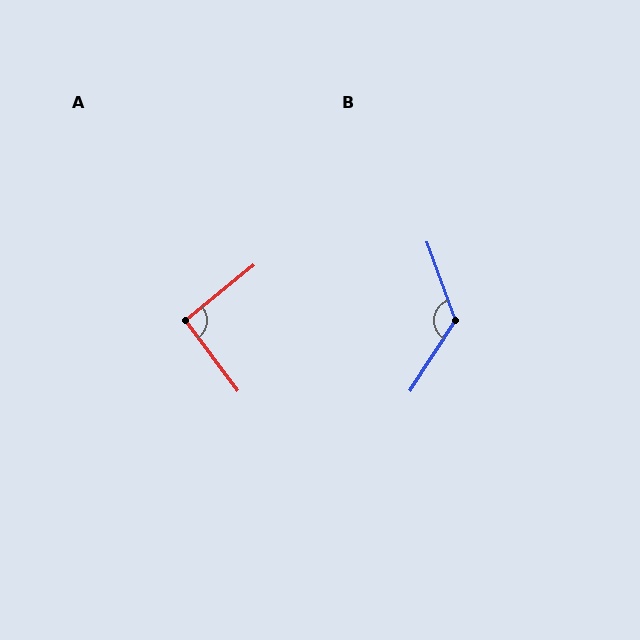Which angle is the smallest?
A, at approximately 93 degrees.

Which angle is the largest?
B, at approximately 127 degrees.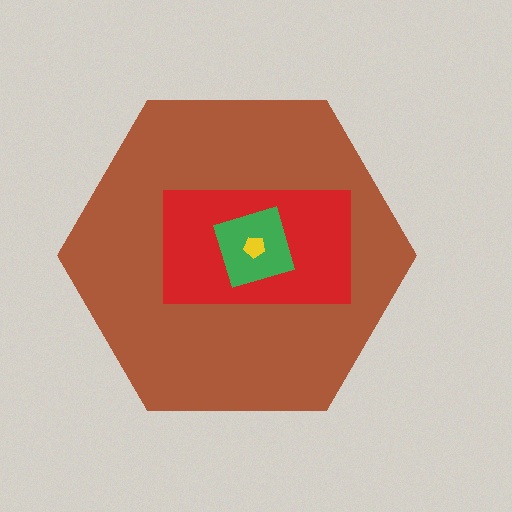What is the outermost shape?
The brown hexagon.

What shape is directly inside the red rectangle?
The green diamond.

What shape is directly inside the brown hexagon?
The red rectangle.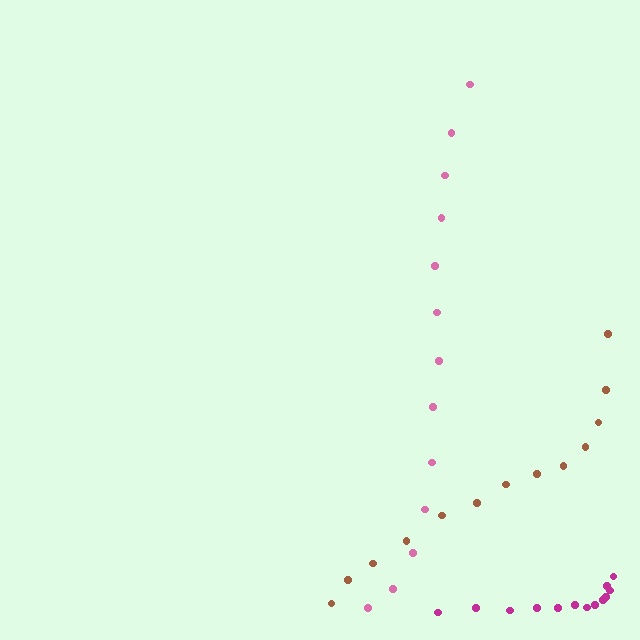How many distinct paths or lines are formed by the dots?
There are 3 distinct paths.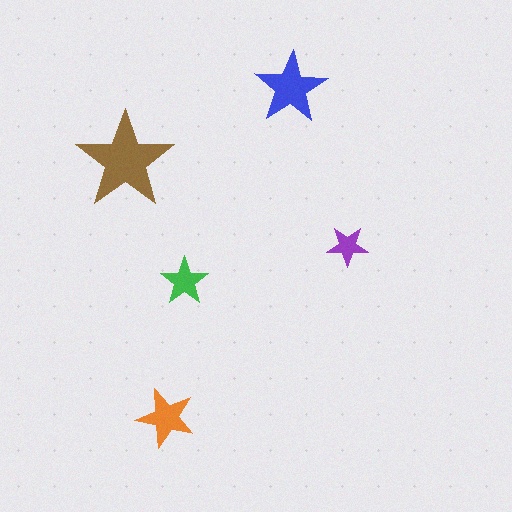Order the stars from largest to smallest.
the brown one, the blue one, the orange one, the green one, the purple one.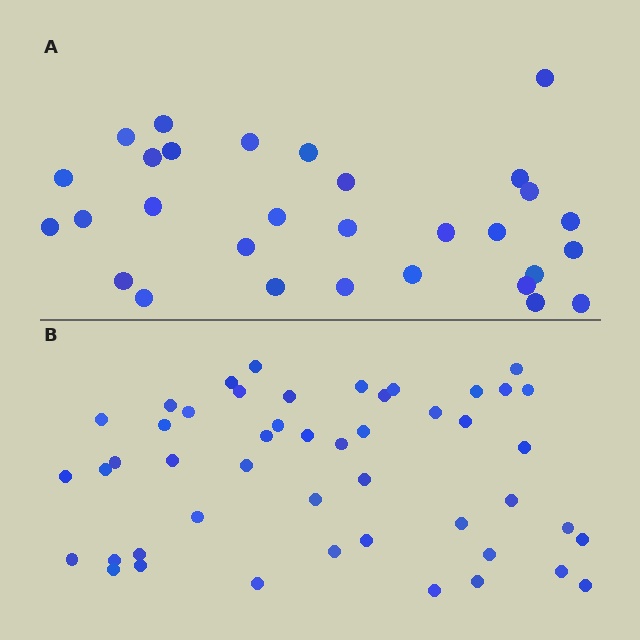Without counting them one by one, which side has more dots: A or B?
Region B (the bottom region) has more dots.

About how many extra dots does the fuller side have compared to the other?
Region B has approximately 20 more dots than region A.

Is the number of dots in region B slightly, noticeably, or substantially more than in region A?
Region B has substantially more. The ratio is roughly 1.6 to 1.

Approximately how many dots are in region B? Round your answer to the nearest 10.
About 50 dots. (The exact count is 48, which rounds to 50.)